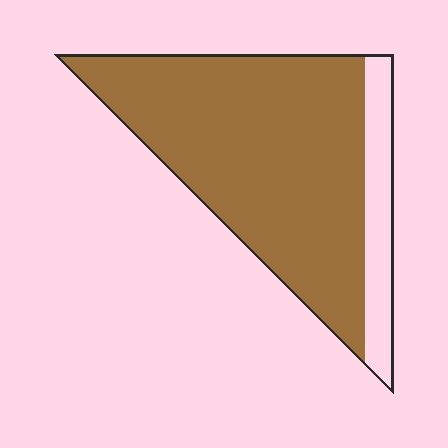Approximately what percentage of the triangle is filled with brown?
Approximately 85%.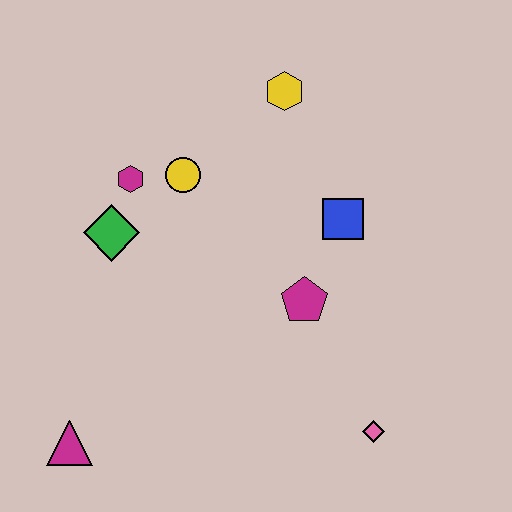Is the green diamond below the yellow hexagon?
Yes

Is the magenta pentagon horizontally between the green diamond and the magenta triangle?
No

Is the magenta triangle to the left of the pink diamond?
Yes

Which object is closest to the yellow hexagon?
The yellow circle is closest to the yellow hexagon.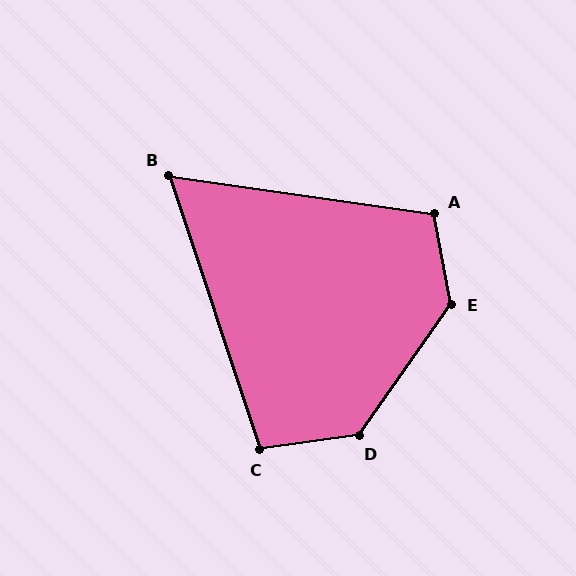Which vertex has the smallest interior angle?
B, at approximately 64 degrees.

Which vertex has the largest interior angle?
E, at approximately 134 degrees.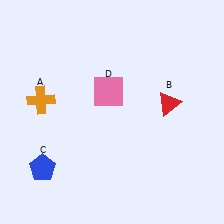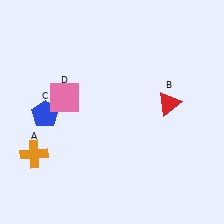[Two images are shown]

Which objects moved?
The objects that moved are: the orange cross (A), the blue pentagon (C), the pink square (D).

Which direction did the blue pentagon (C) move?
The blue pentagon (C) moved up.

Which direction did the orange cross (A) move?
The orange cross (A) moved down.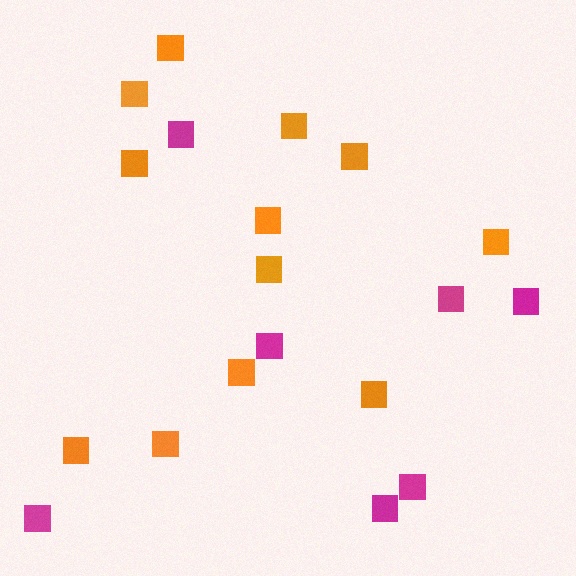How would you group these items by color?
There are 2 groups: one group of orange squares (12) and one group of magenta squares (7).